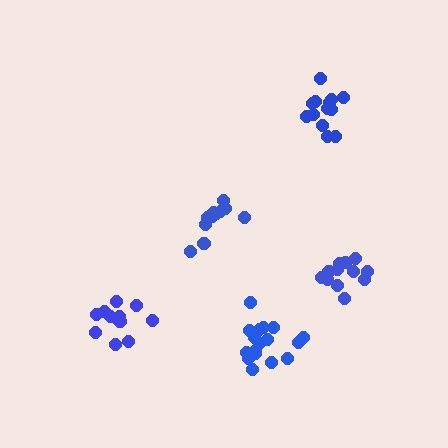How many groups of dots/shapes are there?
There are 5 groups.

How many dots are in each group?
Group 1: 11 dots, Group 2: 13 dots, Group 3: 11 dots, Group 4: 17 dots, Group 5: 12 dots (64 total).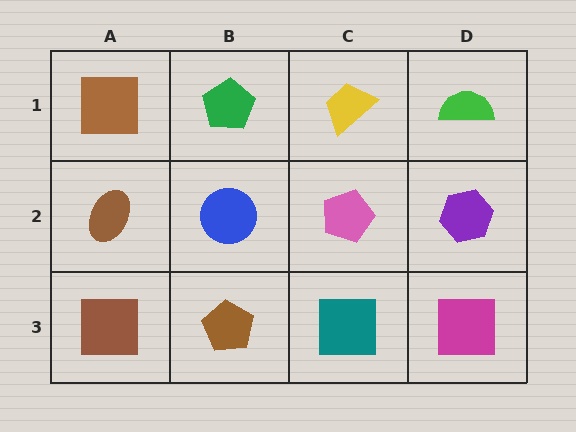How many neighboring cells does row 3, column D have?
2.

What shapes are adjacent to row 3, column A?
A brown ellipse (row 2, column A), a brown pentagon (row 3, column B).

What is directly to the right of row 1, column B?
A yellow trapezoid.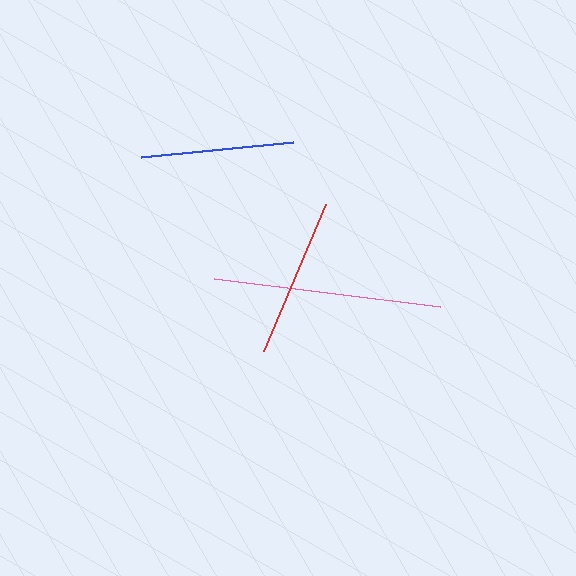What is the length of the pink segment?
The pink segment is approximately 228 pixels long.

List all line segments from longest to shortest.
From longest to shortest: pink, red, blue.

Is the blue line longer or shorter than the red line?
The red line is longer than the blue line.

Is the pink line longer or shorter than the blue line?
The pink line is longer than the blue line.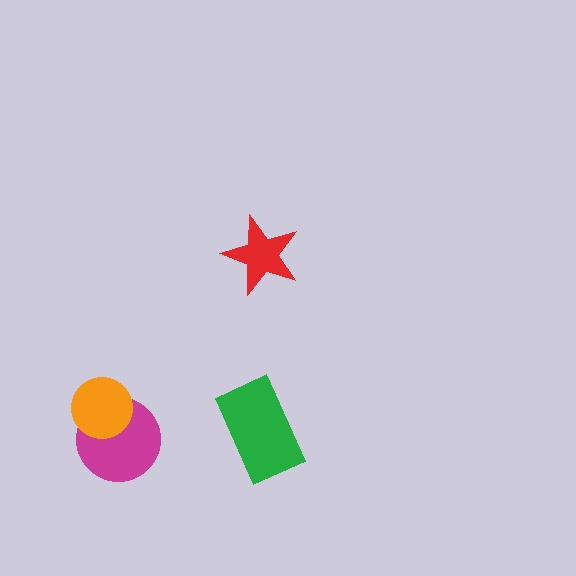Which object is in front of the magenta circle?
The orange circle is in front of the magenta circle.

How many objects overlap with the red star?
0 objects overlap with the red star.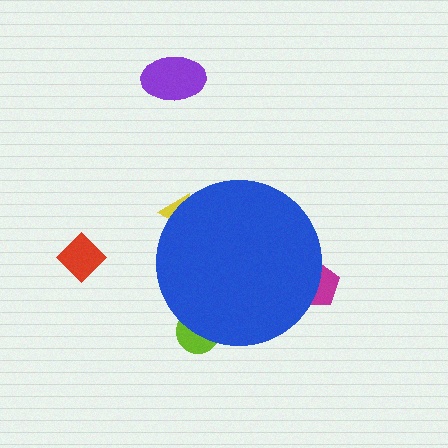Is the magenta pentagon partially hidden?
Yes, the magenta pentagon is partially hidden behind the blue circle.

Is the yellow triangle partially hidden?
Yes, the yellow triangle is partially hidden behind the blue circle.